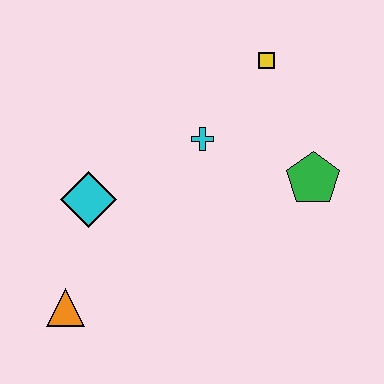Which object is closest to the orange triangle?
The cyan diamond is closest to the orange triangle.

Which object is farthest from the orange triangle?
The yellow square is farthest from the orange triangle.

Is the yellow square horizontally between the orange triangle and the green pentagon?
Yes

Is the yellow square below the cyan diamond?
No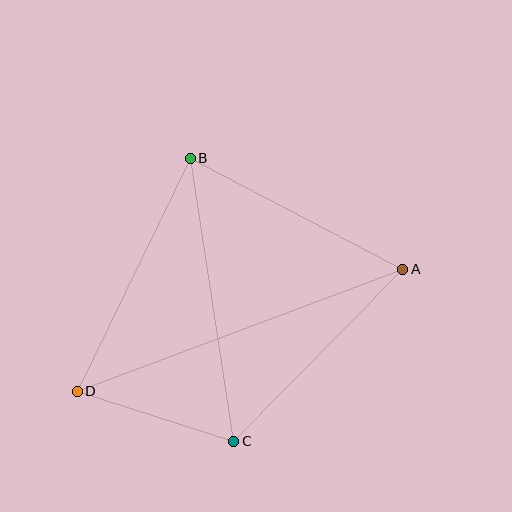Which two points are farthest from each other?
Points A and D are farthest from each other.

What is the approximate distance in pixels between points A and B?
The distance between A and B is approximately 240 pixels.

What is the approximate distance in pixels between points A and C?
The distance between A and C is approximately 241 pixels.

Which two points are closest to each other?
Points C and D are closest to each other.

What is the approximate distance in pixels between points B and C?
The distance between B and C is approximately 286 pixels.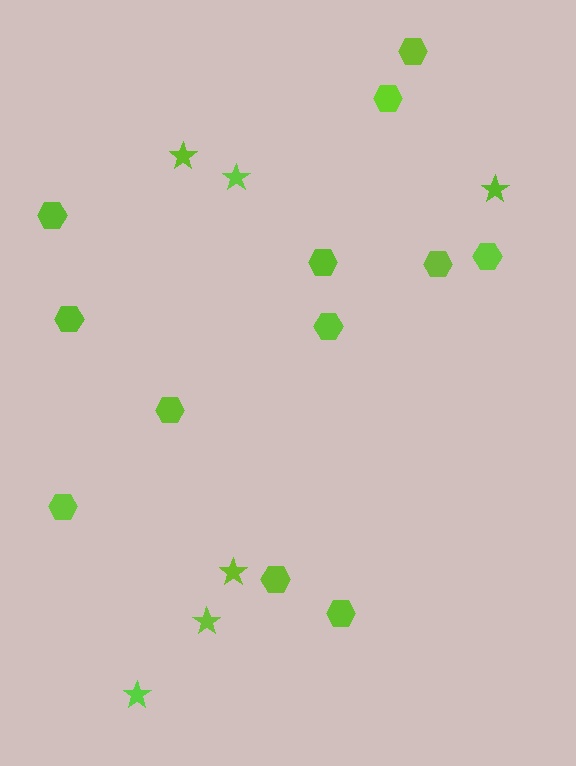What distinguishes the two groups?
There are 2 groups: one group of hexagons (12) and one group of stars (6).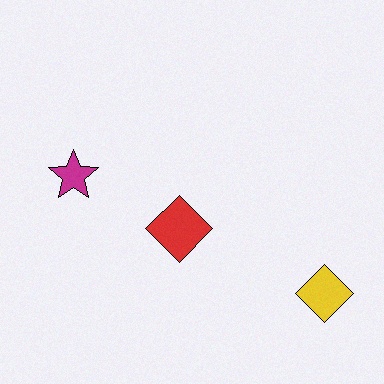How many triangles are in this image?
There are no triangles.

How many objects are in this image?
There are 3 objects.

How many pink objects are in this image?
There are no pink objects.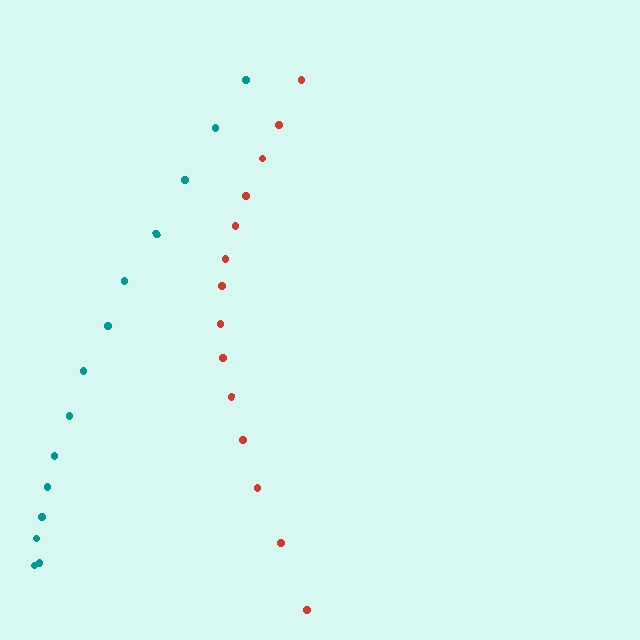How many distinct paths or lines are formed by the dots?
There are 2 distinct paths.